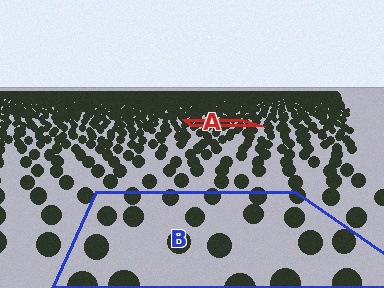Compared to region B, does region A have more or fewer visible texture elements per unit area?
Region A has more texture elements per unit area — they are packed more densely because it is farther away.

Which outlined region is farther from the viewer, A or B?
Region A is farther from the viewer — the texture elements inside it appear smaller and more densely packed.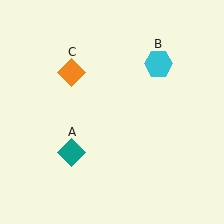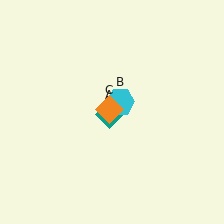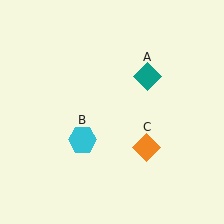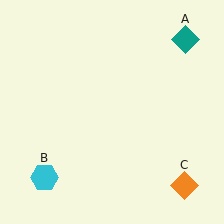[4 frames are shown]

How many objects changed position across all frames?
3 objects changed position: teal diamond (object A), cyan hexagon (object B), orange diamond (object C).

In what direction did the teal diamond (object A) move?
The teal diamond (object A) moved up and to the right.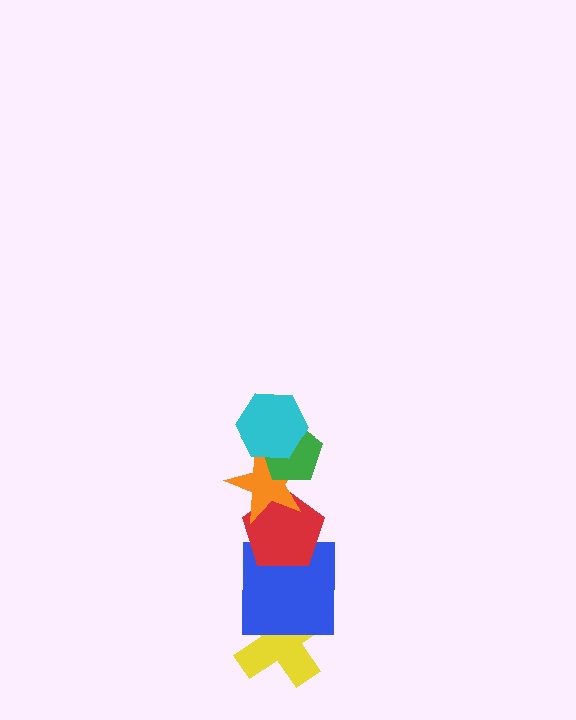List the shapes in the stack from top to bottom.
From top to bottom: the cyan hexagon, the green pentagon, the orange star, the red pentagon, the blue square, the yellow cross.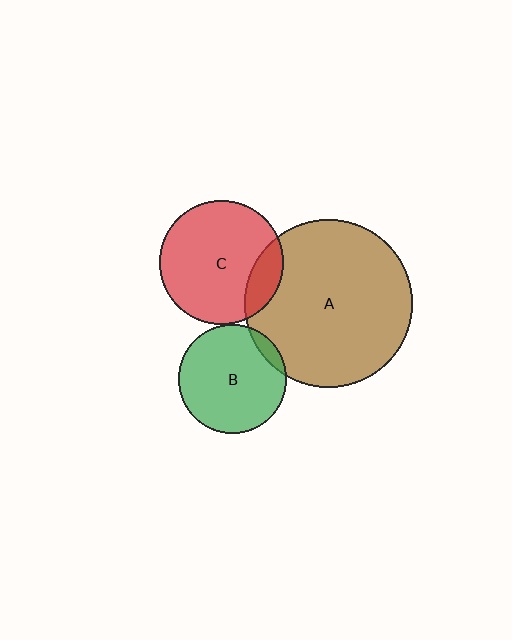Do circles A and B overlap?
Yes.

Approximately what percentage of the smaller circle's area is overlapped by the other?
Approximately 5%.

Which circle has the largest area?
Circle A (brown).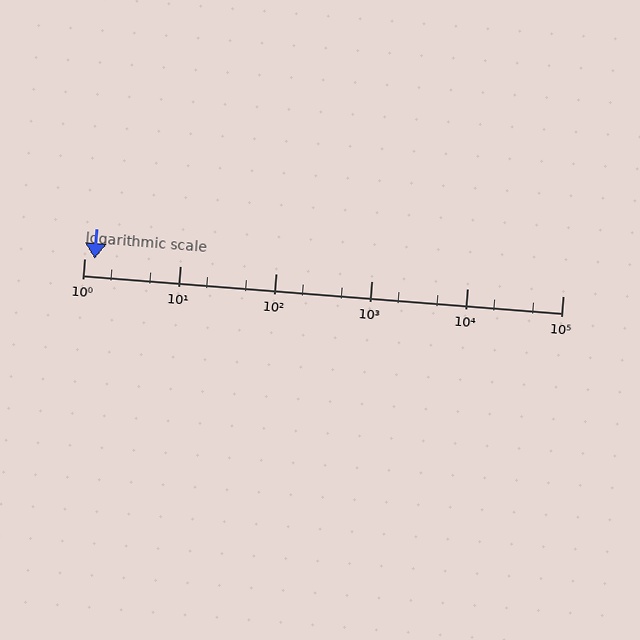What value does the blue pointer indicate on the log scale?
The pointer indicates approximately 1.3.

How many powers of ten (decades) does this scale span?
The scale spans 5 decades, from 1 to 100000.